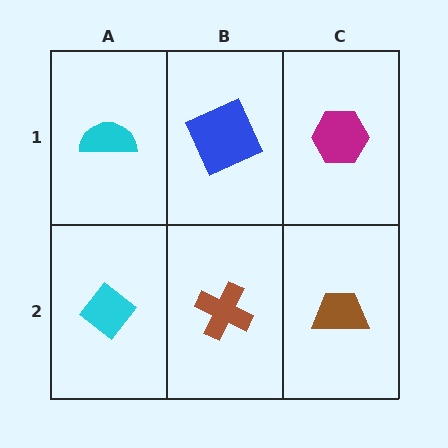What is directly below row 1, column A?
A cyan diamond.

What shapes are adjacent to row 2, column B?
A blue square (row 1, column B), a cyan diamond (row 2, column A), a brown trapezoid (row 2, column C).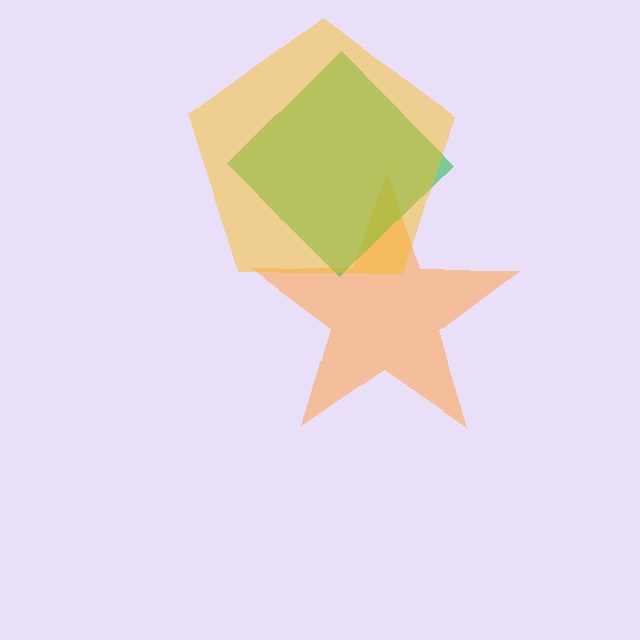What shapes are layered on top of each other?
The layered shapes are: an orange star, a green diamond, a yellow pentagon.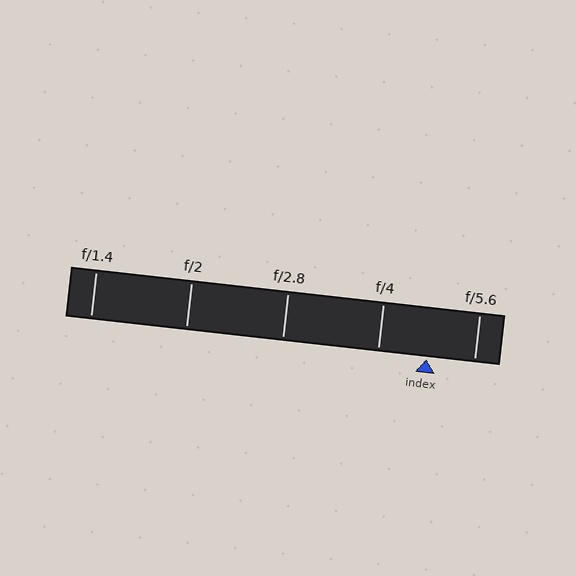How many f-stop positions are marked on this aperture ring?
There are 5 f-stop positions marked.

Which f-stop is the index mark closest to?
The index mark is closest to f/5.6.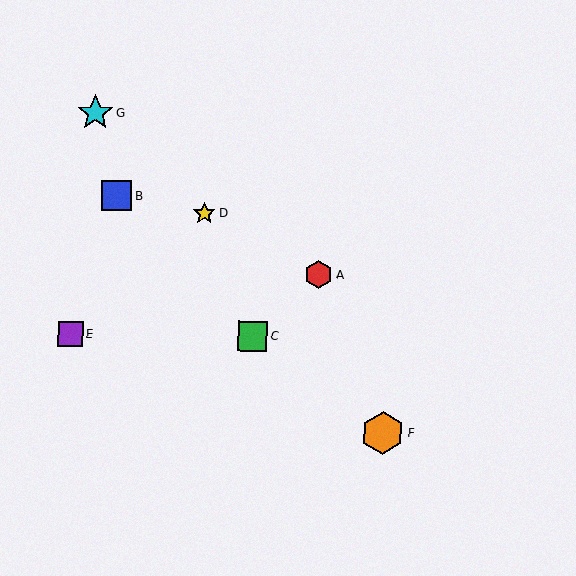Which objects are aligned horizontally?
Objects C, E are aligned horizontally.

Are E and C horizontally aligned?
Yes, both are at y≈334.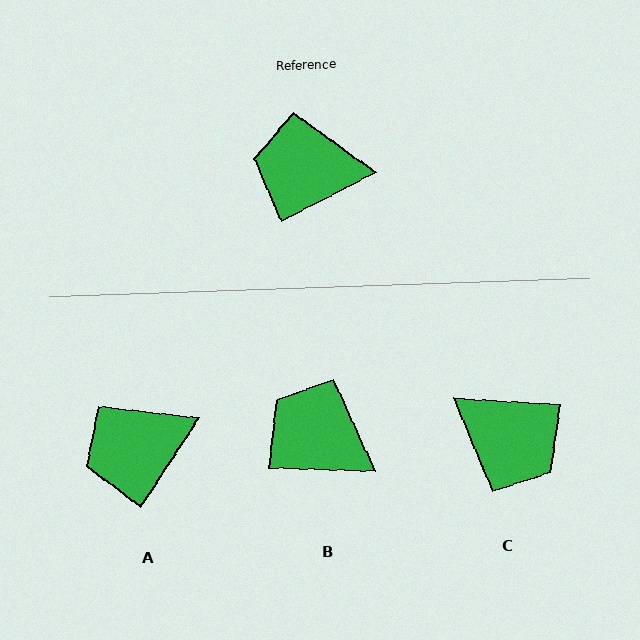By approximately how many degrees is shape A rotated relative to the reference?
Approximately 30 degrees counter-clockwise.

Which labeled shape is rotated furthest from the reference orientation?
C, about 149 degrees away.